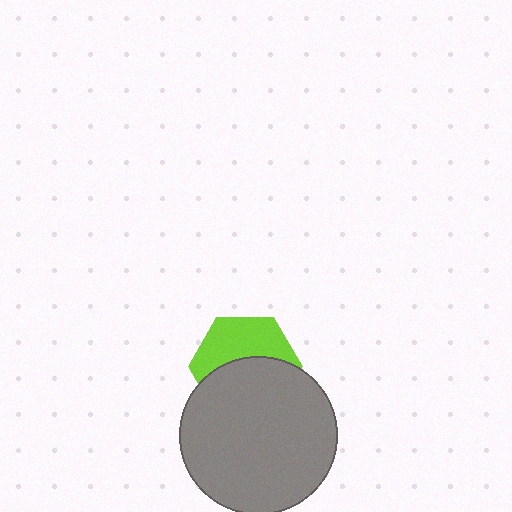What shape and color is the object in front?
The object in front is a gray circle.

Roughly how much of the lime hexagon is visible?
About half of it is visible (roughly 46%).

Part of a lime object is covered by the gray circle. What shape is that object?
It is a hexagon.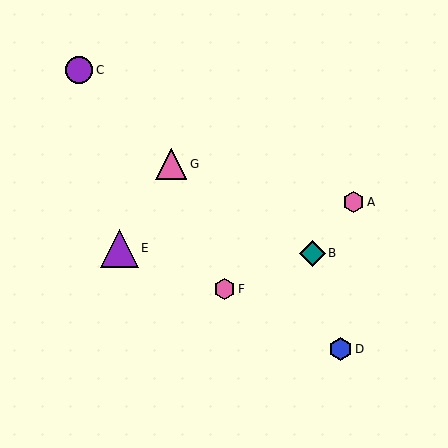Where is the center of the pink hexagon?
The center of the pink hexagon is at (354, 202).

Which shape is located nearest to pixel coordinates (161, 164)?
The pink triangle (labeled G) at (171, 164) is nearest to that location.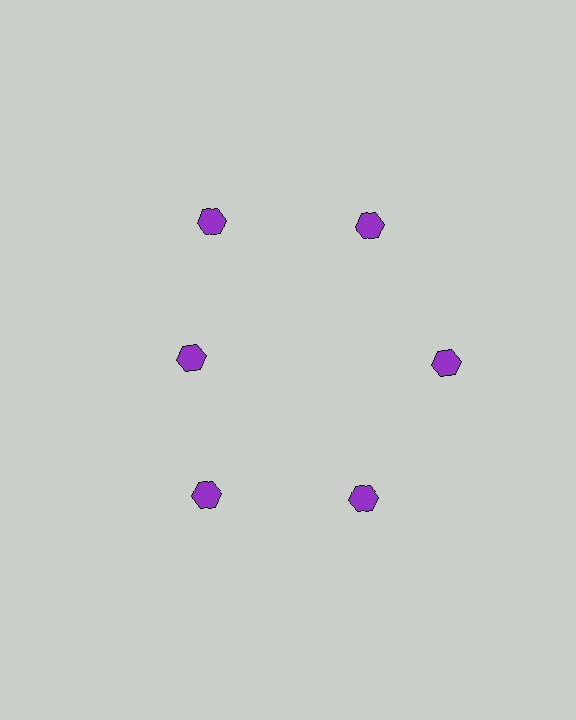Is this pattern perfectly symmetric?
No. The 6 purple hexagons are arranged in a ring, but one element near the 9 o'clock position is pulled inward toward the center, breaking the 6-fold rotational symmetry.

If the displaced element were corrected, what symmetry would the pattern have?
It would have 6-fold rotational symmetry — the pattern would map onto itself every 60 degrees.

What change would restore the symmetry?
The symmetry would be restored by moving it outward, back onto the ring so that all 6 hexagons sit at equal angles and equal distance from the center.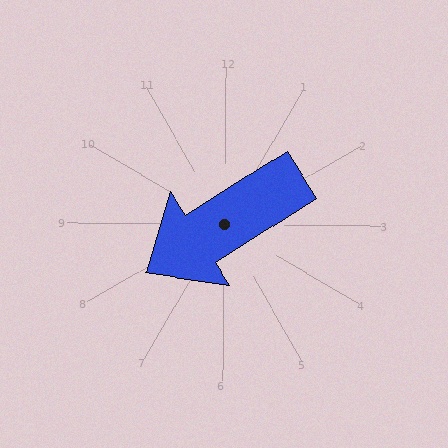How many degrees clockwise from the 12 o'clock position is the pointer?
Approximately 237 degrees.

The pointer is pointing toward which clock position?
Roughly 8 o'clock.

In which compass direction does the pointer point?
Southwest.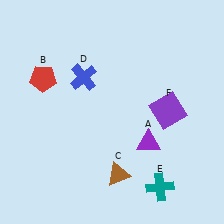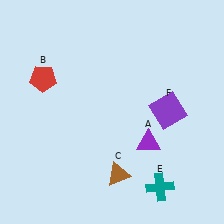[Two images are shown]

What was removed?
The blue cross (D) was removed in Image 2.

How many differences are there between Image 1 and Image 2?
There is 1 difference between the two images.